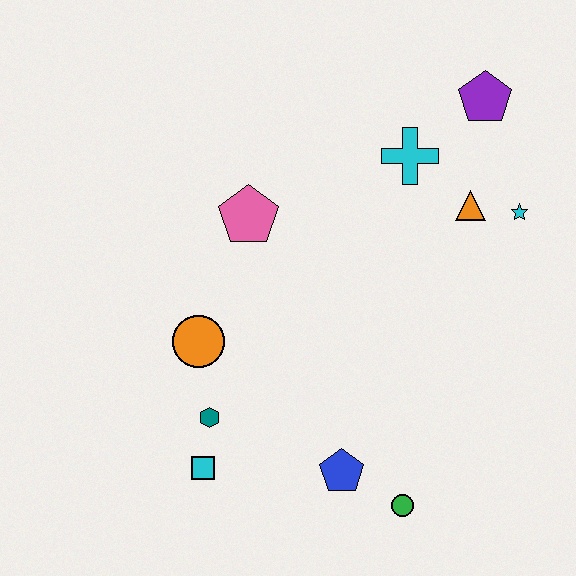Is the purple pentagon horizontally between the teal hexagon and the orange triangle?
No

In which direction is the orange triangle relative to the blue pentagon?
The orange triangle is above the blue pentagon.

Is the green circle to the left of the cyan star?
Yes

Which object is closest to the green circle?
The blue pentagon is closest to the green circle.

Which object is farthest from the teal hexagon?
The purple pentagon is farthest from the teal hexagon.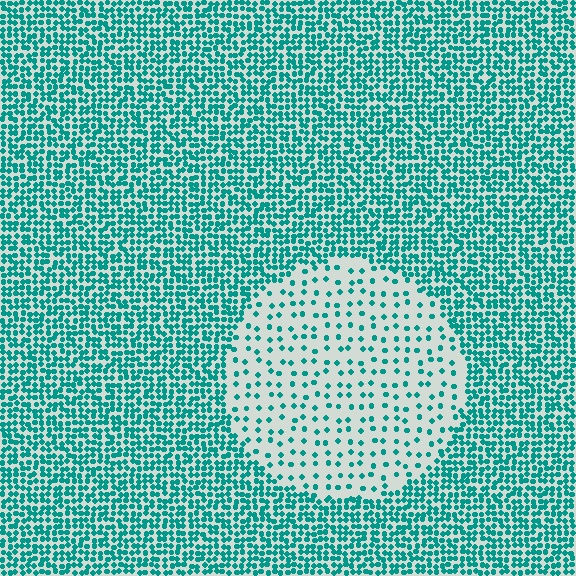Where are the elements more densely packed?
The elements are more densely packed outside the circle boundary.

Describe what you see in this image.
The image contains small teal elements arranged at two different densities. A circle-shaped region is visible where the elements are less densely packed than the surrounding area.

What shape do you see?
I see a circle.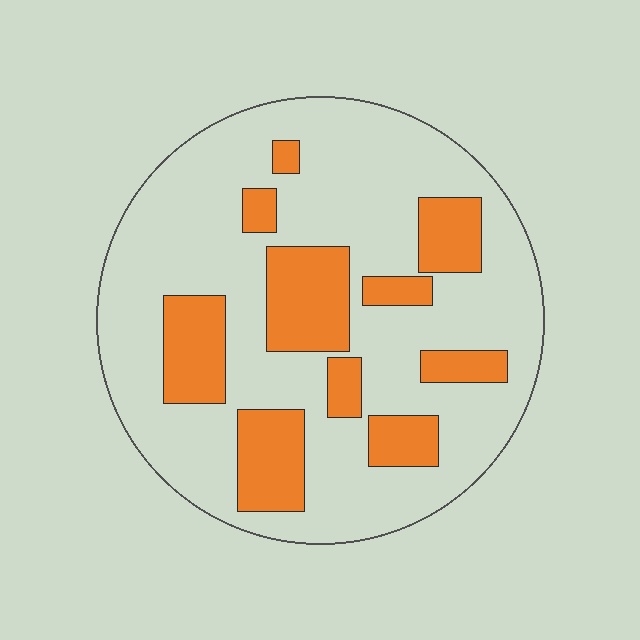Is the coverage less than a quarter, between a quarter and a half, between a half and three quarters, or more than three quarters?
Between a quarter and a half.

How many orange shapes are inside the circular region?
10.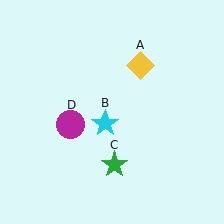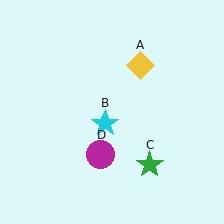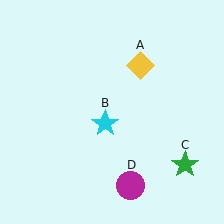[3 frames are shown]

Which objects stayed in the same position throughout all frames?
Yellow diamond (object A) and cyan star (object B) remained stationary.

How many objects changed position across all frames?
2 objects changed position: green star (object C), magenta circle (object D).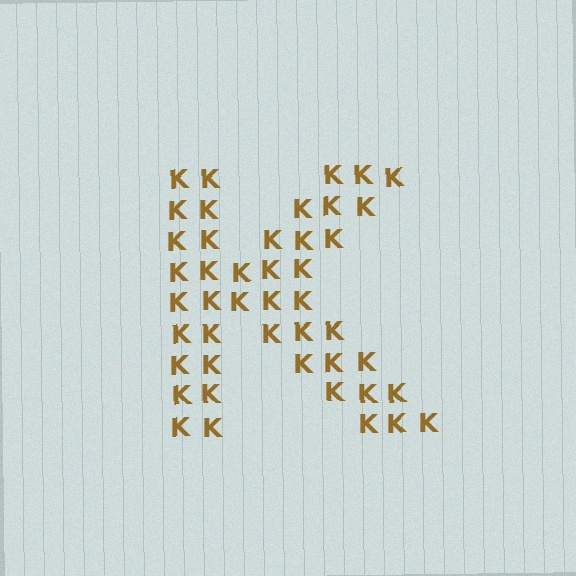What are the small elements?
The small elements are letter K's.